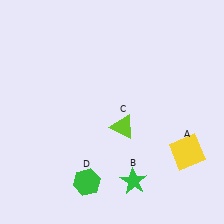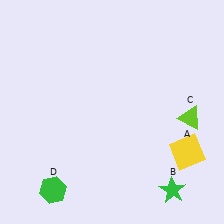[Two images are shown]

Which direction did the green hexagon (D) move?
The green hexagon (D) moved left.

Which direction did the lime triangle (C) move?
The lime triangle (C) moved right.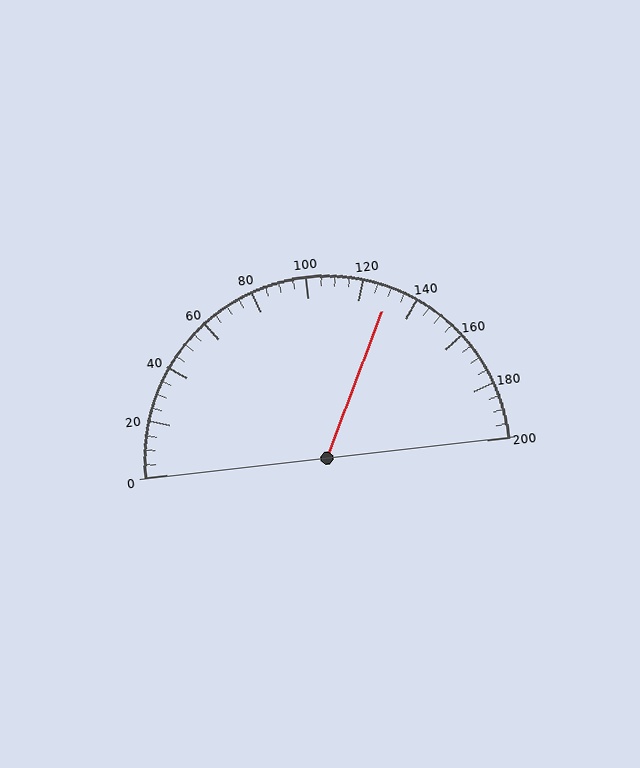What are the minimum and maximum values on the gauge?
The gauge ranges from 0 to 200.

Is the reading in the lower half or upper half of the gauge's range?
The reading is in the upper half of the range (0 to 200).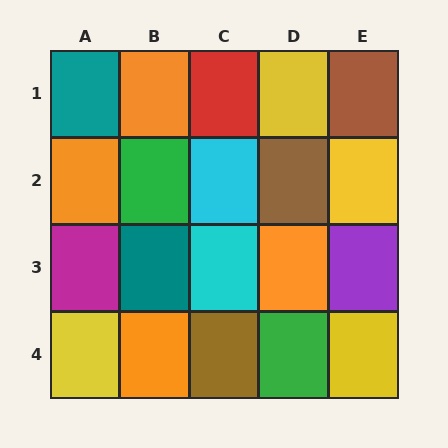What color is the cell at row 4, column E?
Yellow.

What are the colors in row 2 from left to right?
Orange, green, cyan, brown, yellow.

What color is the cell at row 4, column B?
Orange.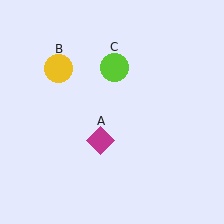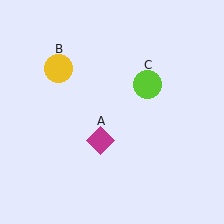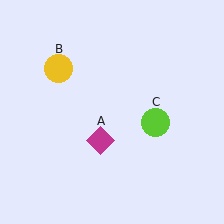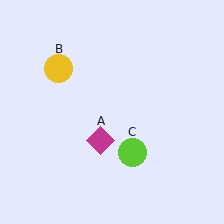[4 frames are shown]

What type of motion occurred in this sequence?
The lime circle (object C) rotated clockwise around the center of the scene.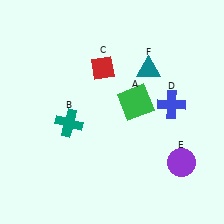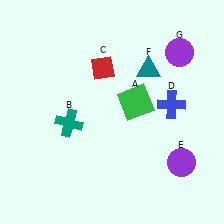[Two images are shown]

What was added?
A purple circle (G) was added in Image 2.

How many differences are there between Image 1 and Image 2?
There is 1 difference between the two images.